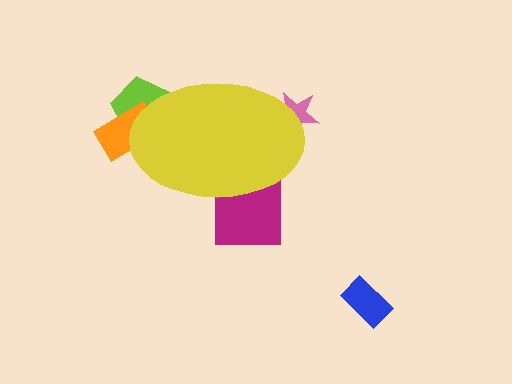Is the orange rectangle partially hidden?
Yes, the orange rectangle is partially hidden behind the yellow ellipse.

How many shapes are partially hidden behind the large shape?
4 shapes are partially hidden.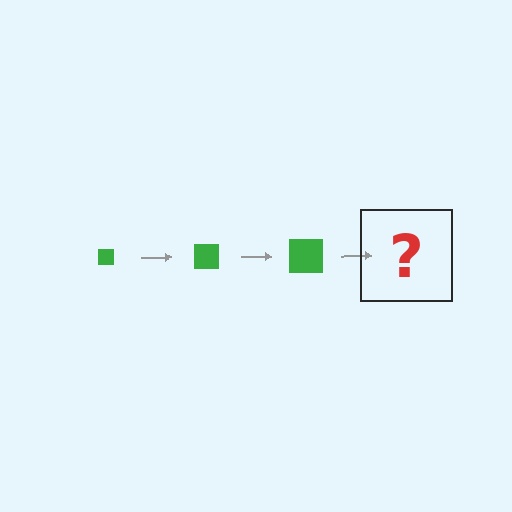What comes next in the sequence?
The next element should be a green square, larger than the previous one.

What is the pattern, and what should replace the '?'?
The pattern is that the square gets progressively larger each step. The '?' should be a green square, larger than the previous one.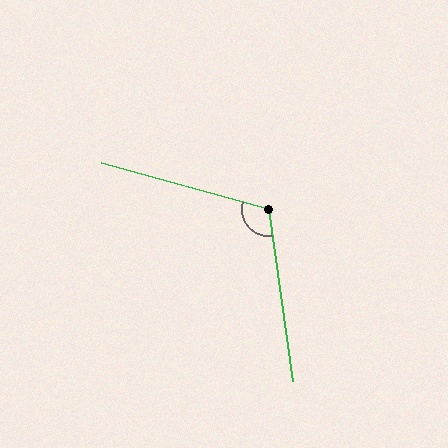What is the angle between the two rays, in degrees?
Approximately 114 degrees.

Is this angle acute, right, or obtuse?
It is obtuse.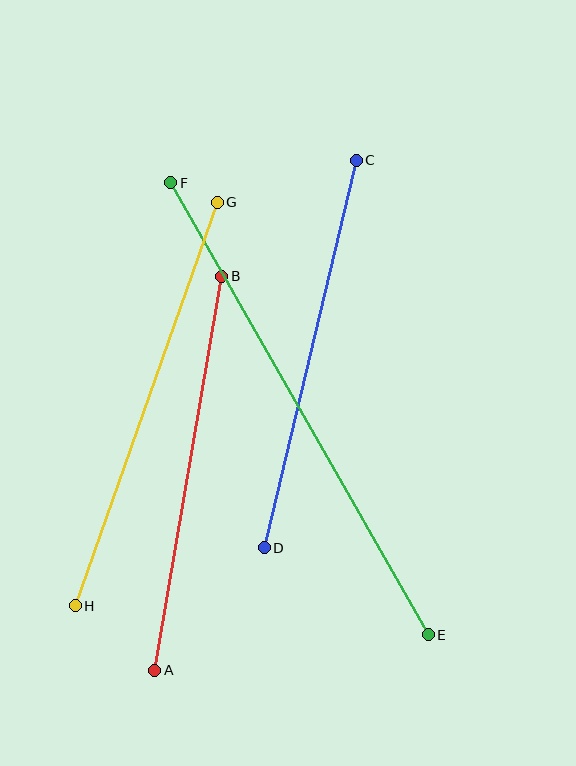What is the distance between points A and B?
The distance is approximately 400 pixels.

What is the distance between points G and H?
The distance is approximately 428 pixels.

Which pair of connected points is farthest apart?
Points E and F are farthest apart.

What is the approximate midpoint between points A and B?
The midpoint is at approximately (188, 473) pixels.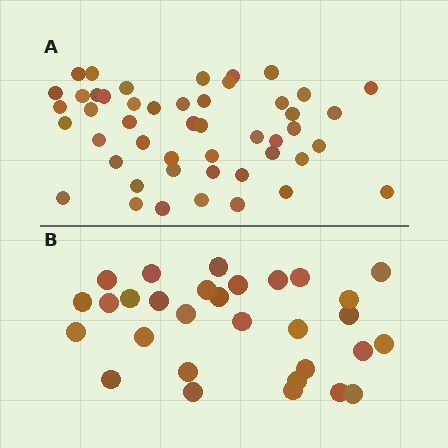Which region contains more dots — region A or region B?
Region A (the top region) has more dots.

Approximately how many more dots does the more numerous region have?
Region A has approximately 20 more dots than region B.